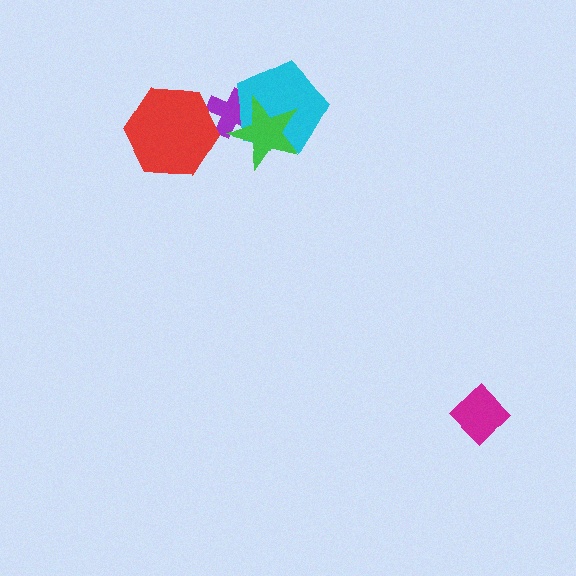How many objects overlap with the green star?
2 objects overlap with the green star.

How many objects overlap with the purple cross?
3 objects overlap with the purple cross.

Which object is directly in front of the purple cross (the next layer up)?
The red hexagon is directly in front of the purple cross.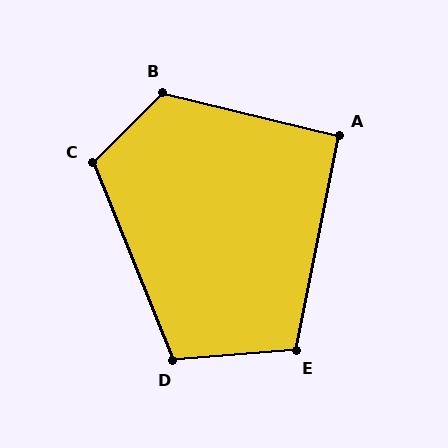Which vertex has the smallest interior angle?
A, at approximately 92 degrees.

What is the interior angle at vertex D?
Approximately 107 degrees (obtuse).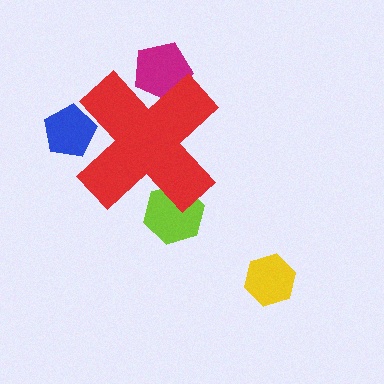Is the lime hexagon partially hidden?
Yes, the lime hexagon is partially hidden behind the red cross.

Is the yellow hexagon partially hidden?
No, the yellow hexagon is fully visible.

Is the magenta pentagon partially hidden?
Yes, the magenta pentagon is partially hidden behind the red cross.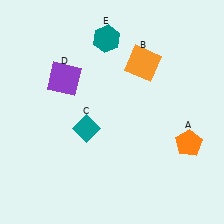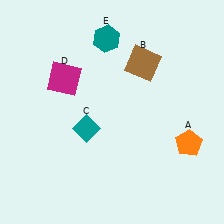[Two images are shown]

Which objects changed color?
B changed from orange to brown. D changed from purple to magenta.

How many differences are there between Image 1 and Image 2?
There are 2 differences between the two images.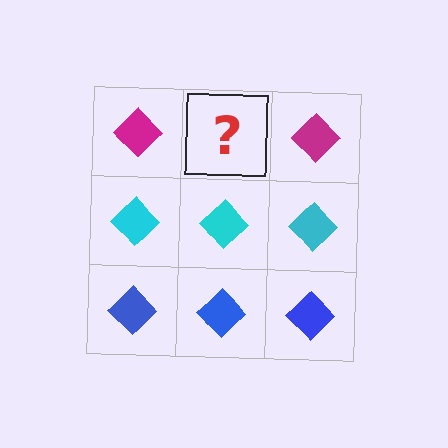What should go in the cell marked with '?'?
The missing cell should contain a magenta diamond.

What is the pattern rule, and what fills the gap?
The rule is that each row has a consistent color. The gap should be filled with a magenta diamond.